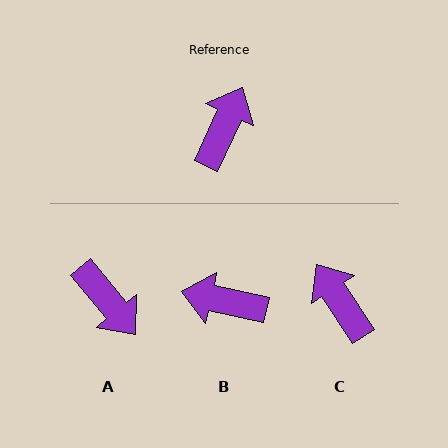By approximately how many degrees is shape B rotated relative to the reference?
Approximately 102 degrees counter-clockwise.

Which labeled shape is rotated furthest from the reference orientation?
A, about 116 degrees away.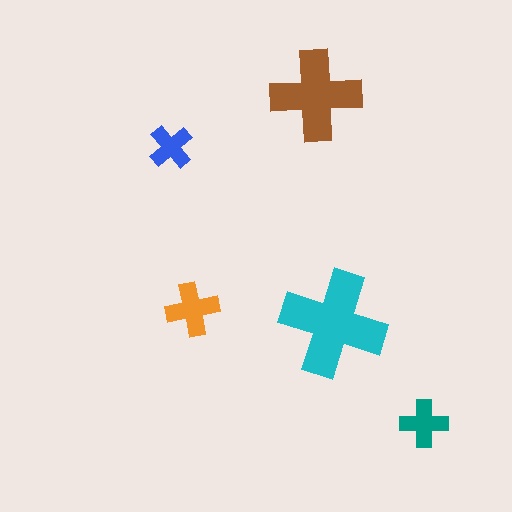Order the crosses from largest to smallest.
the cyan one, the brown one, the orange one, the teal one, the blue one.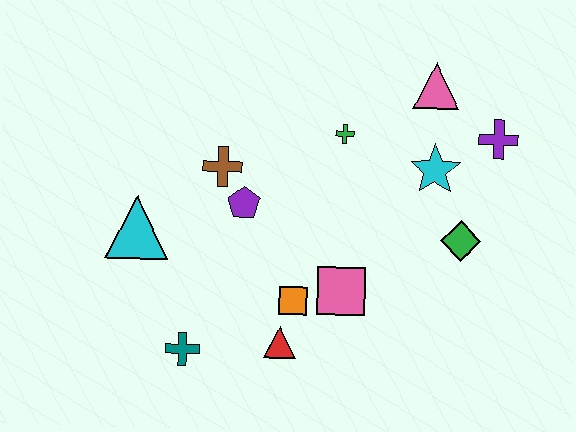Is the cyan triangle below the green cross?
Yes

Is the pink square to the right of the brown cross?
Yes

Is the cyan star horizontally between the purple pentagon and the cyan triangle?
No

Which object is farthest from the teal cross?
The purple cross is farthest from the teal cross.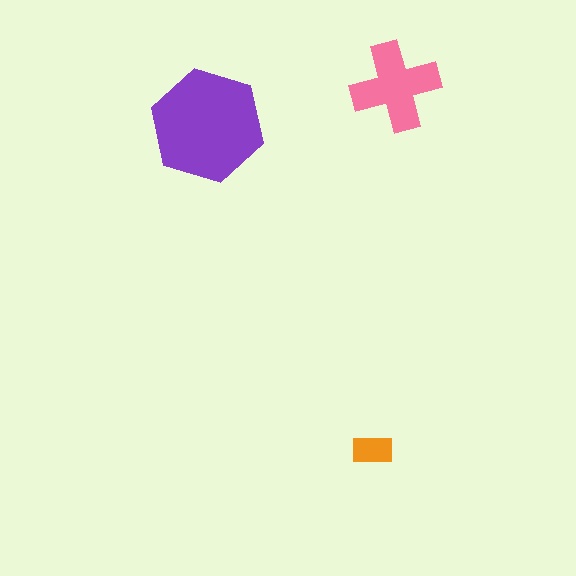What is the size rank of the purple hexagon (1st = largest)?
1st.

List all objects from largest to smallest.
The purple hexagon, the pink cross, the orange rectangle.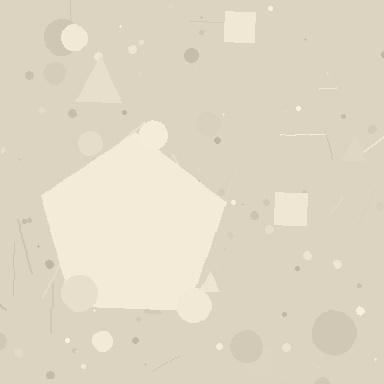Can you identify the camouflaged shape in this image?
The camouflaged shape is a pentagon.